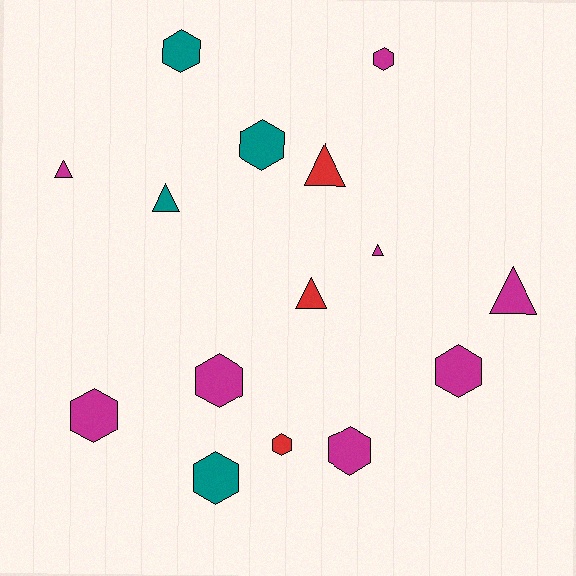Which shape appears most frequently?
Hexagon, with 9 objects.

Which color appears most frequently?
Magenta, with 8 objects.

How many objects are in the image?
There are 15 objects.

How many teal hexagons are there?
There are 3 teal hexagons.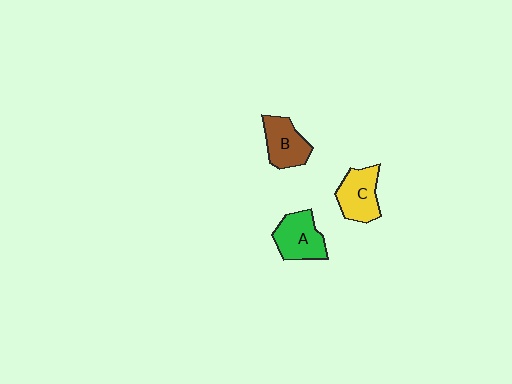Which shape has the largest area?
Shape A (green).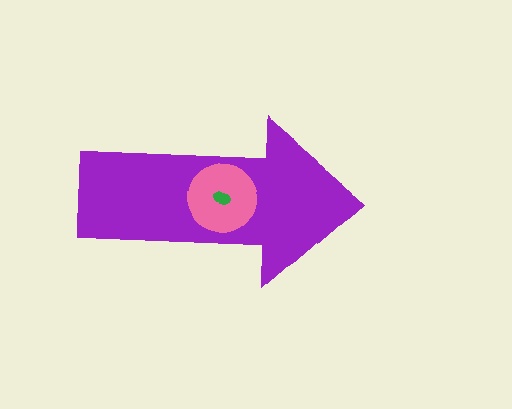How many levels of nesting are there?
3.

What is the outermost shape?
The purple arrow.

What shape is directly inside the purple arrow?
The pink circle.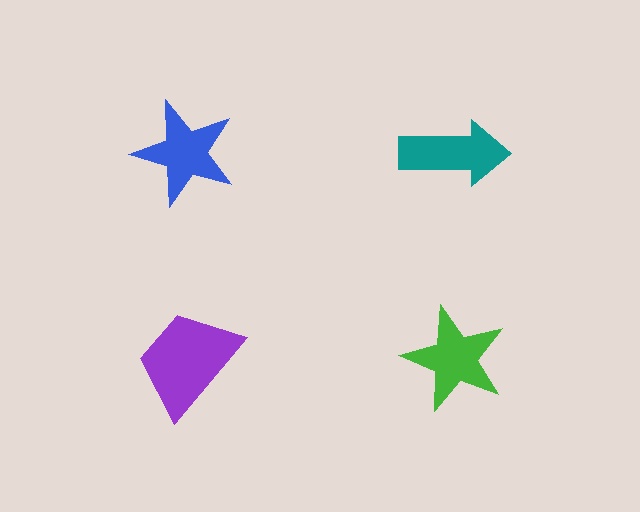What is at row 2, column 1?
A purple trapezoid.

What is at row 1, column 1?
A blue star.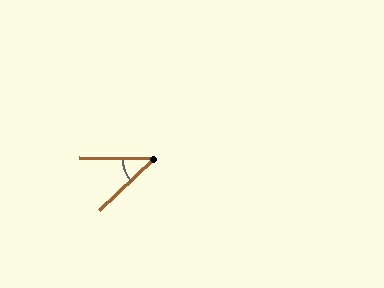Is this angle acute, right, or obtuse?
It is acute.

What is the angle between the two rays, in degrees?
Approximately 44 degrees.